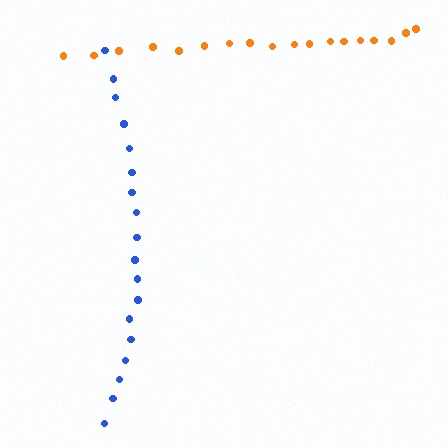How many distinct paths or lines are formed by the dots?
There are 2 distinct paths.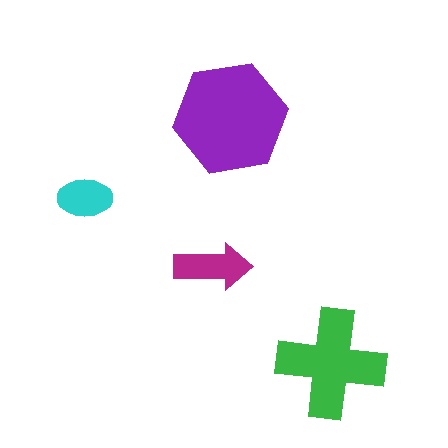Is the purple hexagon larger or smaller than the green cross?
Larger.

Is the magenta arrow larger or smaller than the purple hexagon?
Smaller.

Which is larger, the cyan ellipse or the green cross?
The green cross.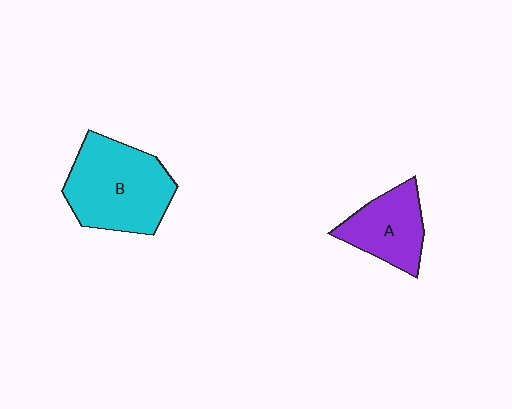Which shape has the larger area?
Shape B (cyan).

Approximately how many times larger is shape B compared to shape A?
Approximately 1.6 times.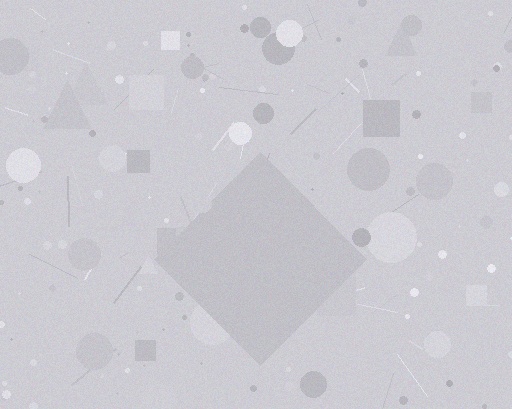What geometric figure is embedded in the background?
A diamond is embedded in the background.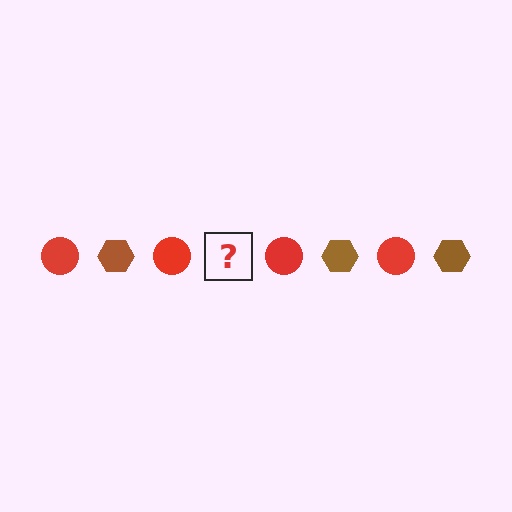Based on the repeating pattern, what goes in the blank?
The blank should be a brown hexagon.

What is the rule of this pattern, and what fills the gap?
The rule is that the pattern alternates between red circle and brown hexagon. The gap should be filled with a brown hexagon.